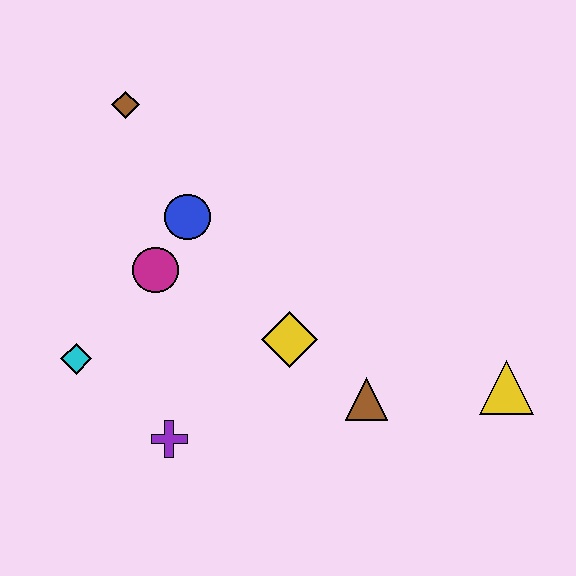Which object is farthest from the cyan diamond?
The yellow triangle is farthest from the cyan diamond.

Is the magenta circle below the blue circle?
Yes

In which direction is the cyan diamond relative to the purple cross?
The cyan diamond is to the left of the purple cross.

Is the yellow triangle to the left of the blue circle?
No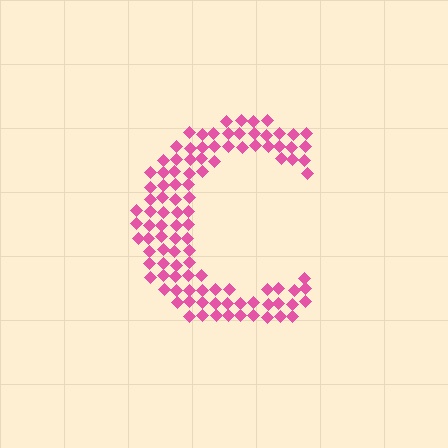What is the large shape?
The large shape is the letter C.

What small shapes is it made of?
It is made of small diamonds.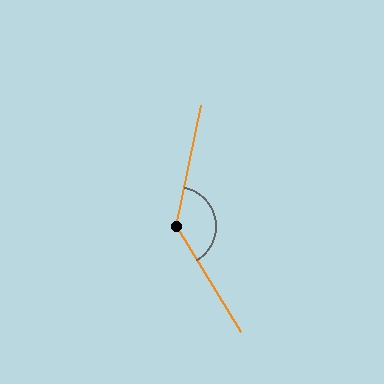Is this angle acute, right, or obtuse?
It is obtuse.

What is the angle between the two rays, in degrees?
Approximately 137 degrees.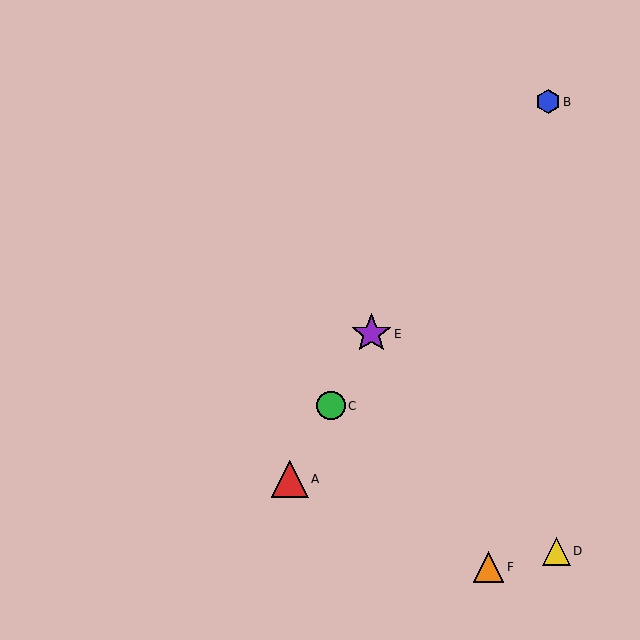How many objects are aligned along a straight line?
3 objects (A, C, E) are aligned along a straight line.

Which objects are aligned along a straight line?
Objects A, C, E are aligned along a straight line.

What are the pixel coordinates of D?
Object D is at (556, 551).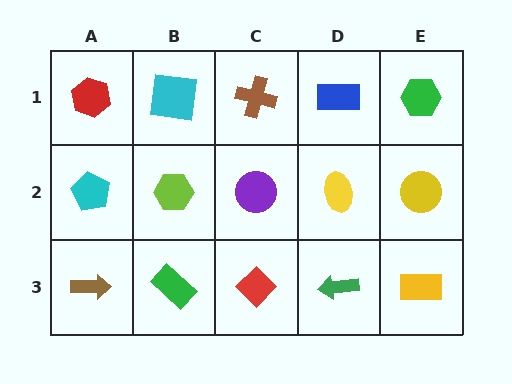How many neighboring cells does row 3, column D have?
3.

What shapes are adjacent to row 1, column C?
A purple circle (row 2, column C), a cyan square (row 1, column B), a blue rectangle (row 1, column D).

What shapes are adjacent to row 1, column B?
A lime hexagon (row 2, column B), a red hexagon (row 1, column A), a brown cross (row 1, column C).